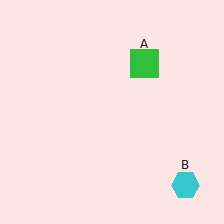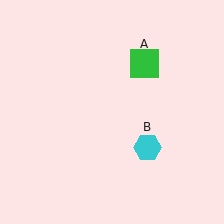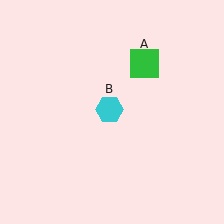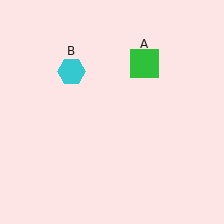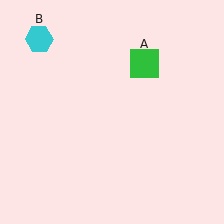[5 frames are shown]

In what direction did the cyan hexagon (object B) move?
The cyan hexagon (object B) moved up and to the left.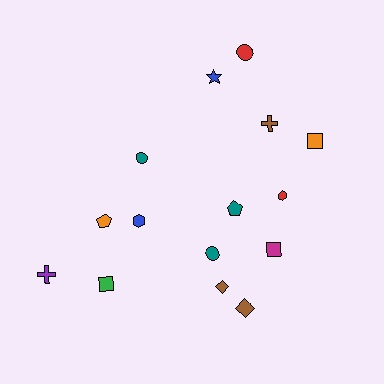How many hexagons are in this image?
There are 2 hexagons.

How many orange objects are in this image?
There are 2 orange objects.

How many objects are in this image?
There are 15 objects.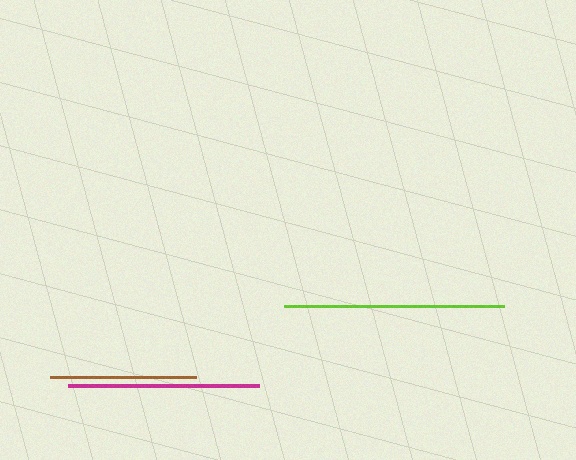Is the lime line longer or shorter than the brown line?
The lime line is longer than the brown line.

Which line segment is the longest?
The lime line is the longest at approximately 220 pixels.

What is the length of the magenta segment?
The magenta segment is approximately 191 pixels long.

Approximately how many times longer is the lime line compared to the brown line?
The lime line is approximately 1.5 times the length of the brown line.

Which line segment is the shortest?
The brown line is the shortest at approximately 146 pixels.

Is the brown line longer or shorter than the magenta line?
The magenta line is longer than the brown line.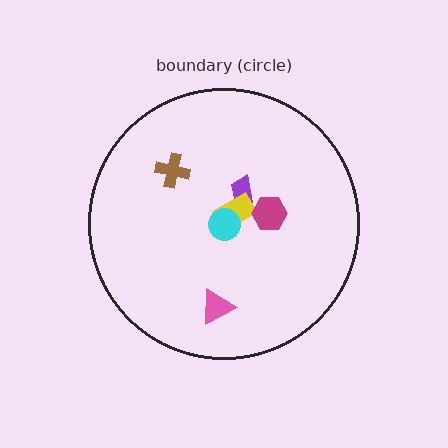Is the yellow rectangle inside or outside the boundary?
Inside.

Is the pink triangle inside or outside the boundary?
Inside.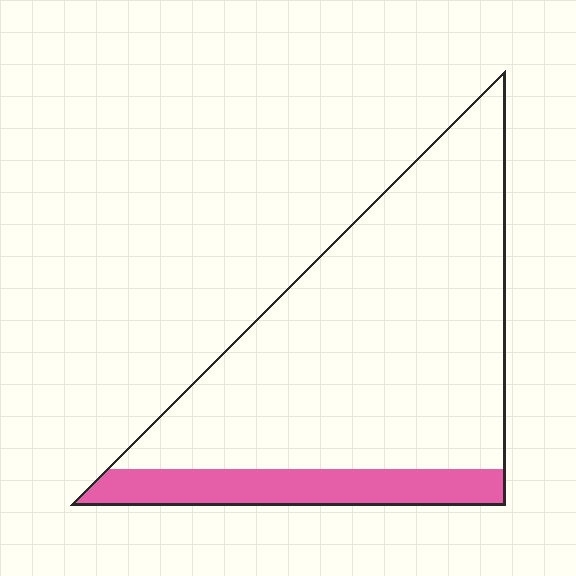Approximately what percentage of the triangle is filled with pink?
Approximately 15%.